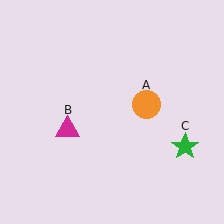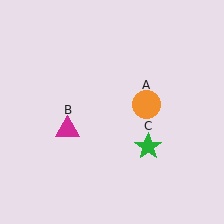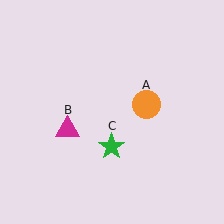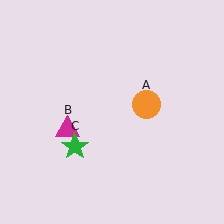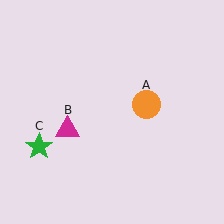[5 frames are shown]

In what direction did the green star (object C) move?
The green star (object C) moved left.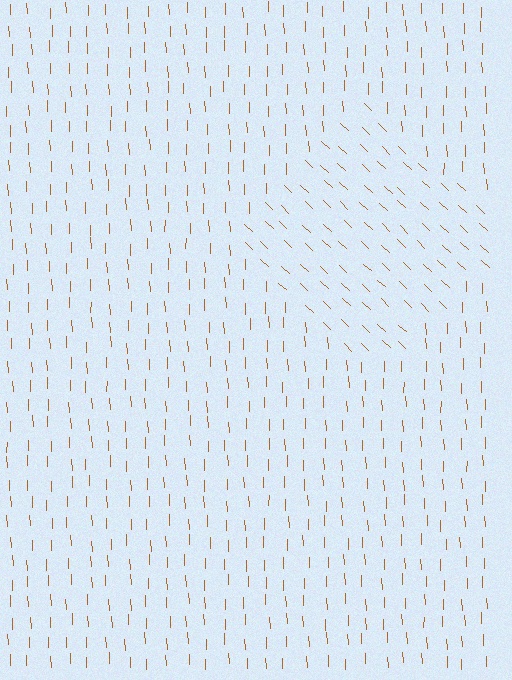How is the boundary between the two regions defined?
The boundary is defined purely by a change in line orientation (approximately 45 degrees difference). All lines are the same color and thickness.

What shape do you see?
I see a diamond.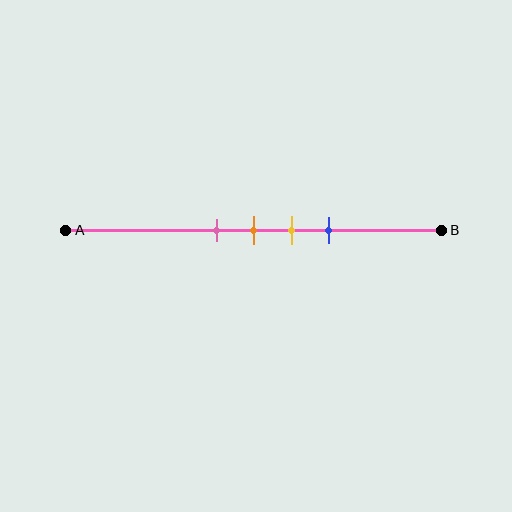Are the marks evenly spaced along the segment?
Yes, the marks are approximately evenly spaced.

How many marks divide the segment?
There are 4 marks dividing the segment.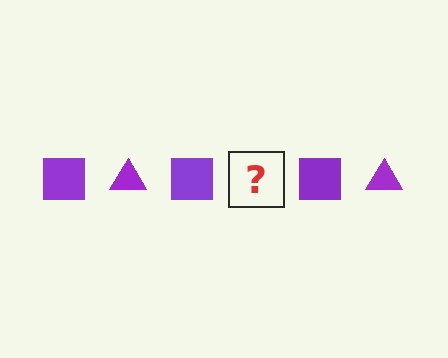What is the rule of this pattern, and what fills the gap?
The rule is that the pattern cycles through square, triangle shapes in purple. The gap should be filled with a purple triangle.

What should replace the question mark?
The question mark should be replaced with a purple triangle.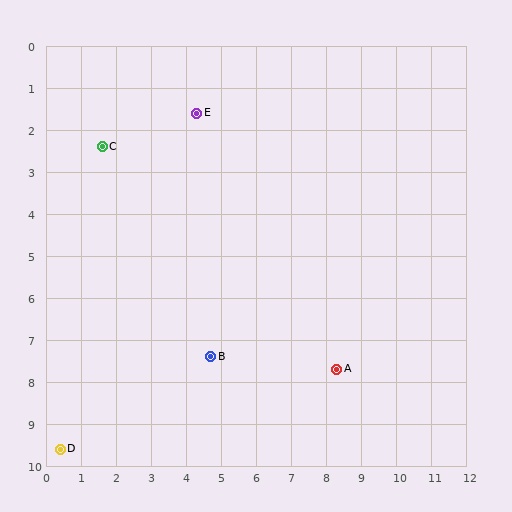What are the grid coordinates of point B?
Point B is at approximately (4.7, 7.4).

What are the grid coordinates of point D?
Point D is at approximately (0.4, 9.6).